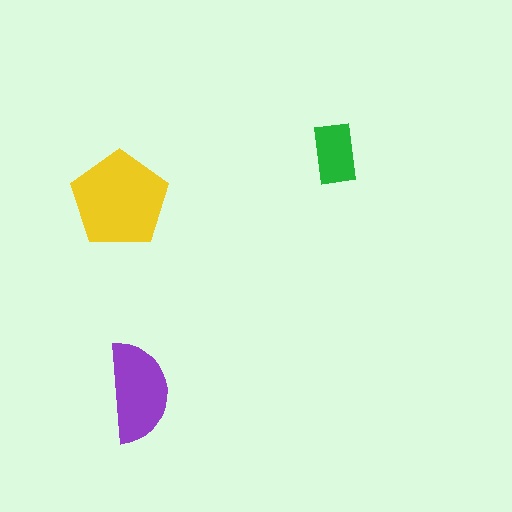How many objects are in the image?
There are 3 objects in the image.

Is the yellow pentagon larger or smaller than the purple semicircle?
Larger.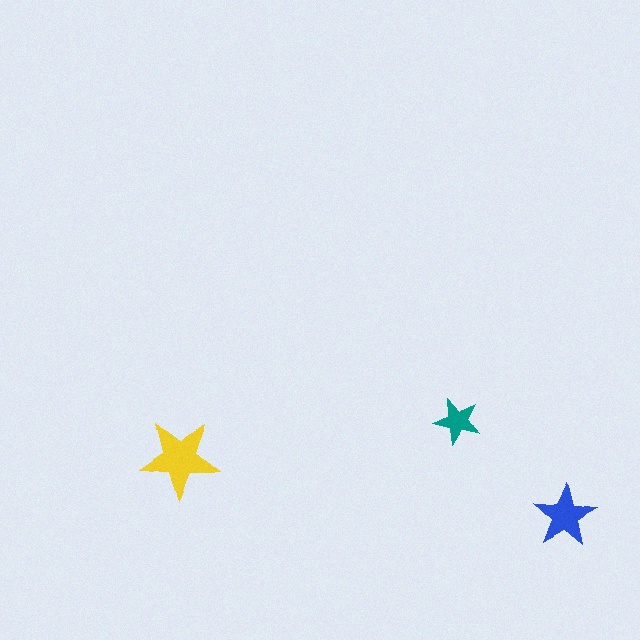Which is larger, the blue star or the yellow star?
The yellow one.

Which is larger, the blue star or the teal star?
The blue one.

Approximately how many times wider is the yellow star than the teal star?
About 1.5 times wider.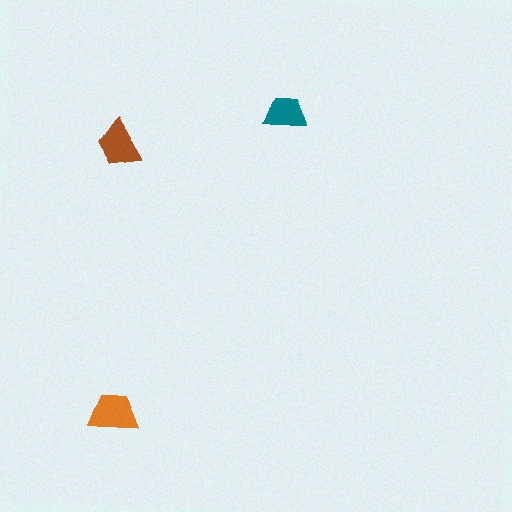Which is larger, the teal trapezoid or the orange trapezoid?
The orange one.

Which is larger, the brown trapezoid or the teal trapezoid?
The brown one.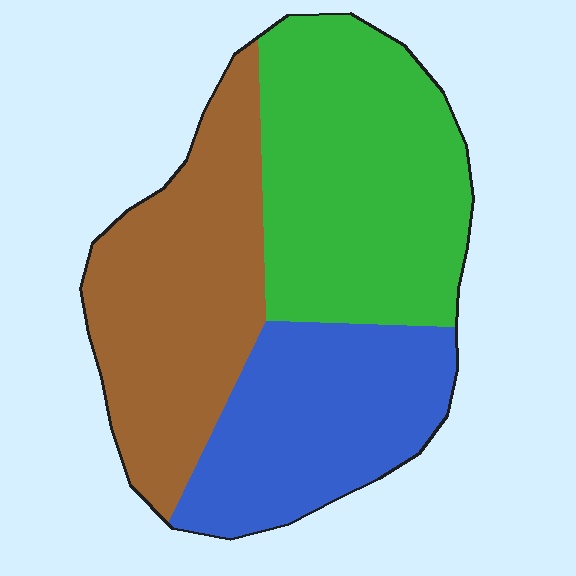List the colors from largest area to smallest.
From largest to smallest: green, brown, blue.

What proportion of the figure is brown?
Brown takes up between a third and a half of the figure.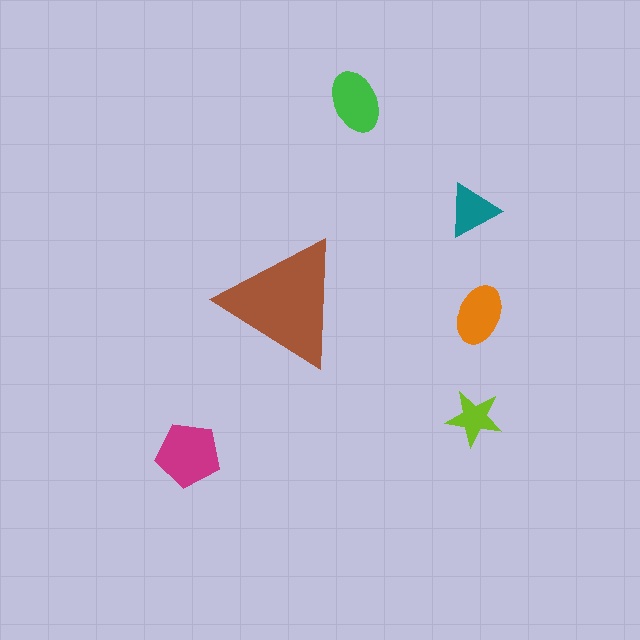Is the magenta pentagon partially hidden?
No, the magenta pentagon is fully visible.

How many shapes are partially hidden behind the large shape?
0 shapes are partially hidden.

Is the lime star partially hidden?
No, the lime star is fully visible.